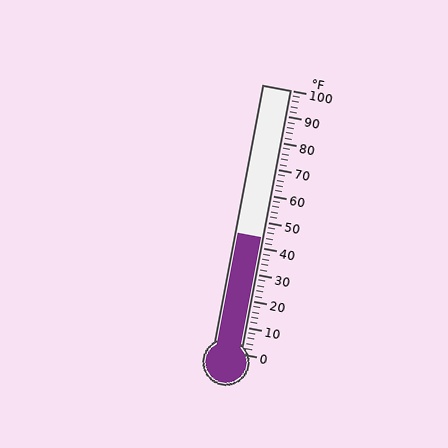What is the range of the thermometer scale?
The thermometer scale ranges from 0°F to 100°F.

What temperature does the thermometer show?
The thermometer shows approximately 44°F.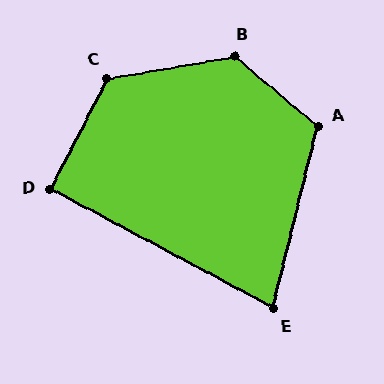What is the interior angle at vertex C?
Approximately 127 degrees (obtuse).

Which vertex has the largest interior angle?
B, at approximately 130 degrees.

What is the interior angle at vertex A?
Approximately 116 degrees (obtuse).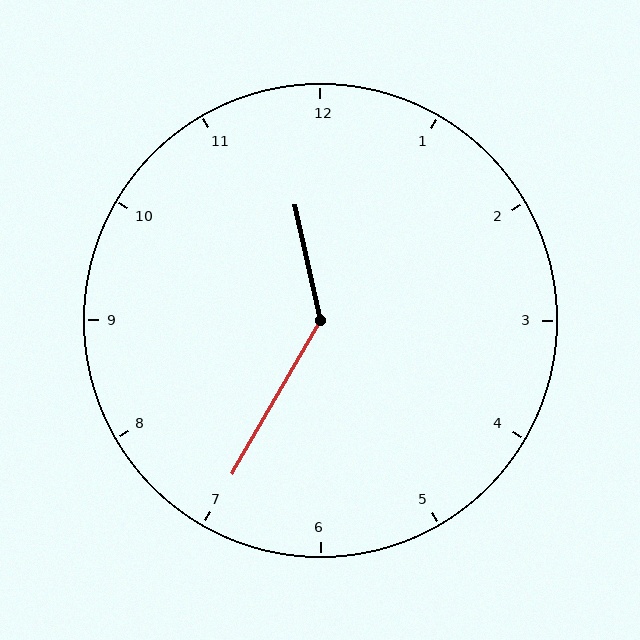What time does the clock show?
11:35.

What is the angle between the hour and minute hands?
Approximately 138 degrees.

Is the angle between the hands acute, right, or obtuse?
It is obtuse.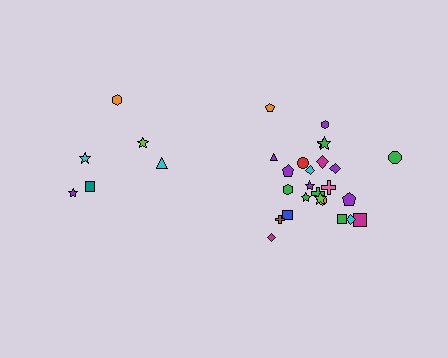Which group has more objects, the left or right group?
The right group.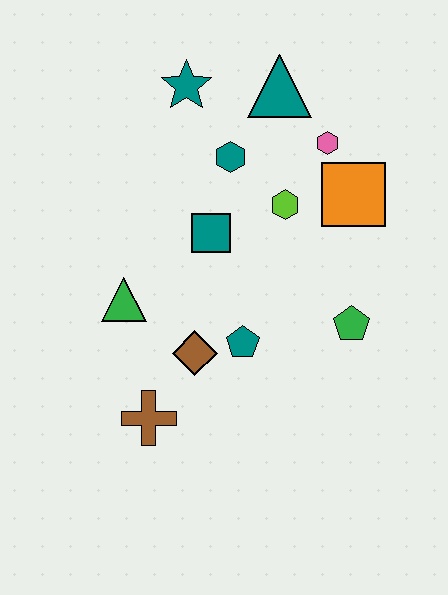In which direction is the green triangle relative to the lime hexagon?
The green triangle is to the left of the lime hexagon.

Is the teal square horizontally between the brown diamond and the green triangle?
No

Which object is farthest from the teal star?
The brown cross is farthest from the teal star.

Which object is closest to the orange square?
The pink hexagon is closest to the orange square.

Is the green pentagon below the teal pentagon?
No